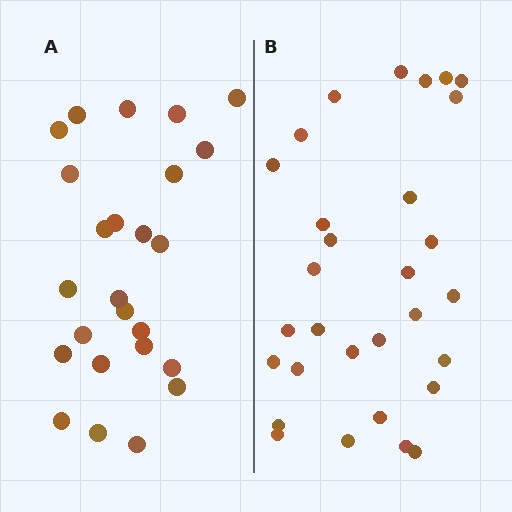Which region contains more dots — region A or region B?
Region B (the right region) has more dots.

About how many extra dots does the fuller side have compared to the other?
Region B has about 5 more dots than region A.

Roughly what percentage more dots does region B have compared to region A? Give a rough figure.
About 20% more.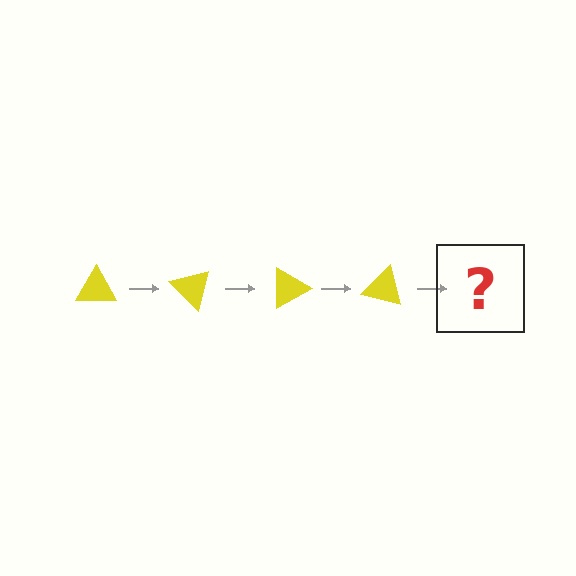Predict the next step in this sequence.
The next step is a yellow triangle rotated 180 degrees.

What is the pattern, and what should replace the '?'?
The pattern is that the triangle rotates 45 degrees each step. The '?' should be a yellow triangle rotated 180 degrees.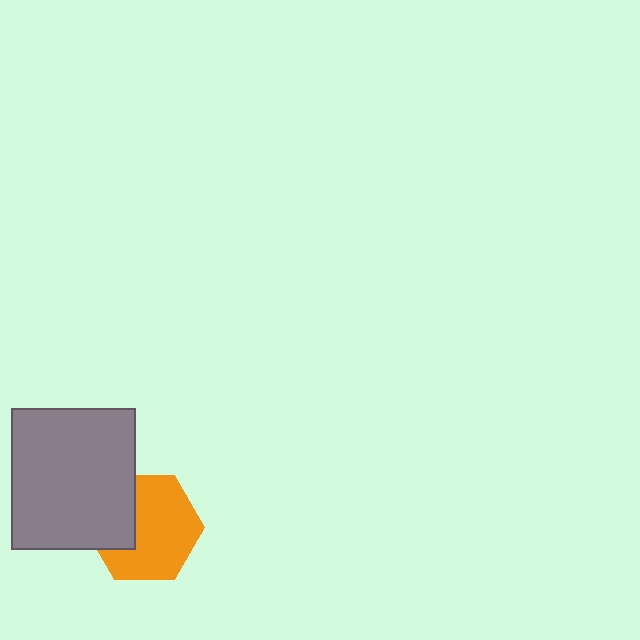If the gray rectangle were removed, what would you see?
You would see the complete orange hexagon.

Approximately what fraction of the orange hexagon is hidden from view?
Roughly 31% of the orange hexagon is hidden behind the gray rectangle.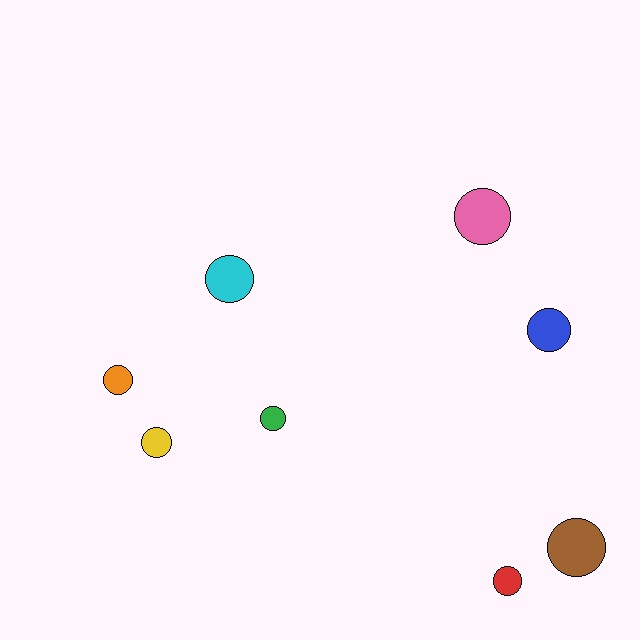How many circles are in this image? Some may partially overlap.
There are 8 circles.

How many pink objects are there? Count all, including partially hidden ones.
There is 1 pink object.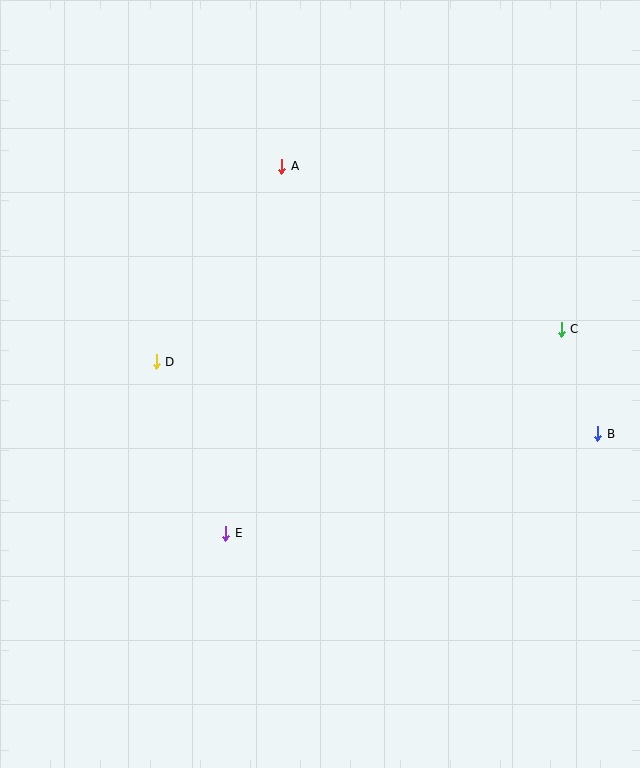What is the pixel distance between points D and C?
The distance between D and C is 406 pixels.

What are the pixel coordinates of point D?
Point D is at (156, 362).